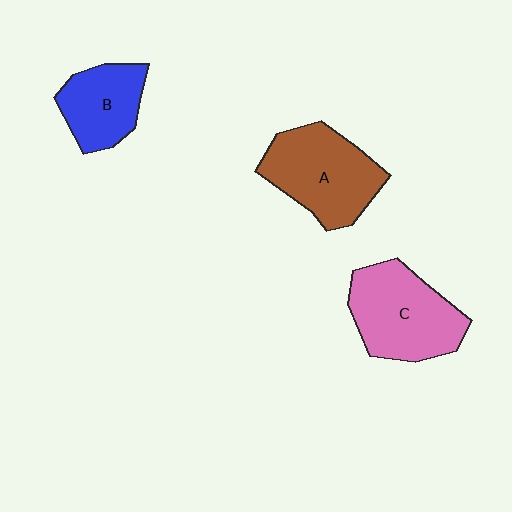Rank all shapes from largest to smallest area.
From largest to smallest: C (pink), A (brown), B (blue).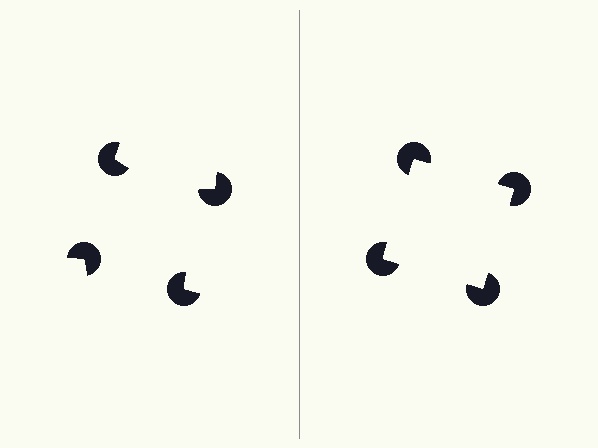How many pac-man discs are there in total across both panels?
8 — 4 on each side.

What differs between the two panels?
The pac-man discs are positioned identically on both sides; only the wedge orientations differ. On the right they align to a square; on the left they are misaligned.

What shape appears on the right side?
An illusory square.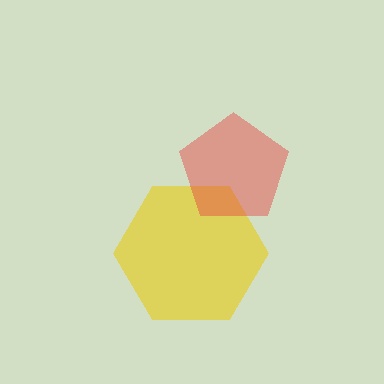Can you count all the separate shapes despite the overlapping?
Yes, there are 2 separate shapes.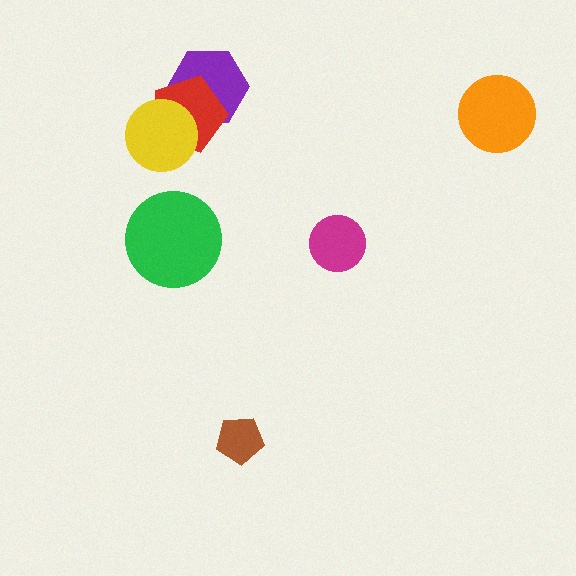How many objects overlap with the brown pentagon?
0 objects overlap with the brown pentagon.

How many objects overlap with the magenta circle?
0 objects overlap with the magenta circle.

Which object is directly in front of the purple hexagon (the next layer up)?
The red pentagon is directly in front of the purple hexagon.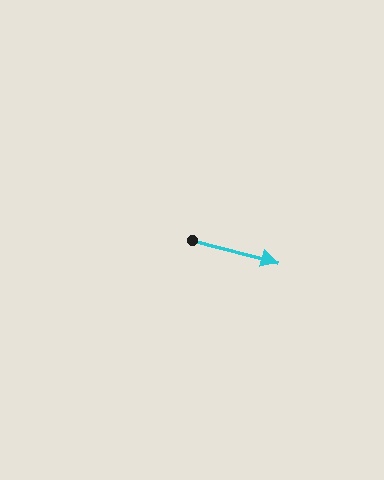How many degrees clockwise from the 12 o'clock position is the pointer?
Approximately 105 degrees.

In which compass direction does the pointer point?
East.